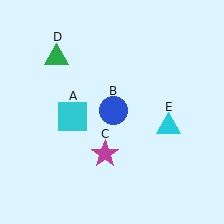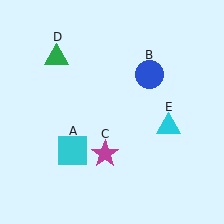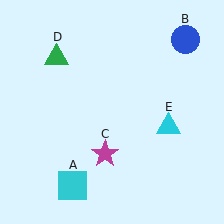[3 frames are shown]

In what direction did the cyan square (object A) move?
The cyan square (object A) moved down.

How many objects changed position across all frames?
2 objects changed position: cyan square (object A), blue circle (object B).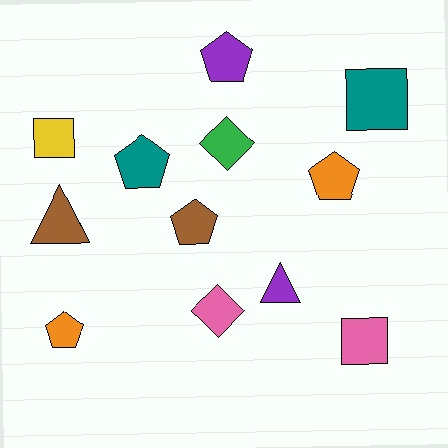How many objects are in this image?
There are 12 objects.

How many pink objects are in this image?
There are 2 pink objects.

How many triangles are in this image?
There are 2 triangles.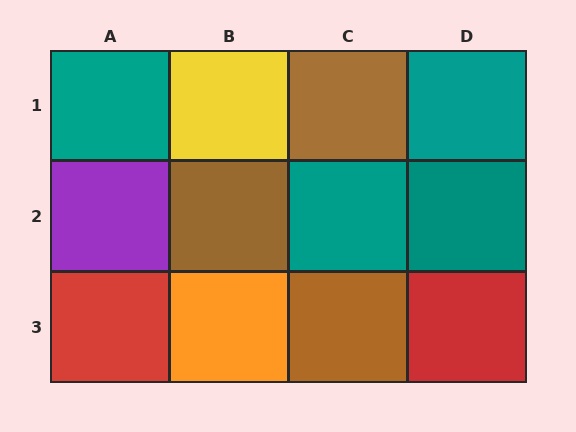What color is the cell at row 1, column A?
Teal.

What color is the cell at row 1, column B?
Yellow.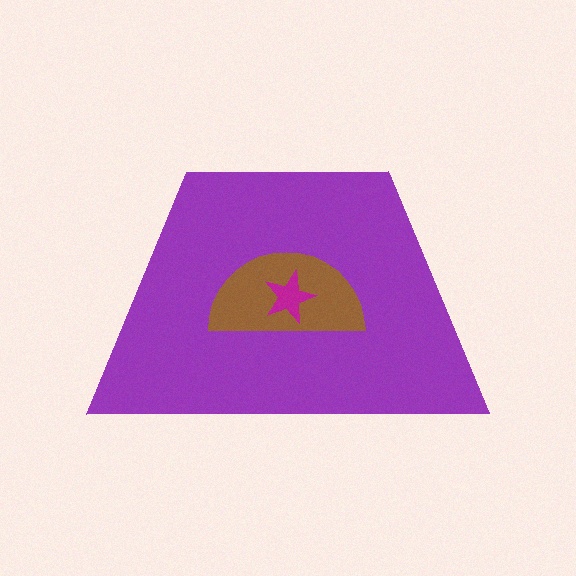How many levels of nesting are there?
3.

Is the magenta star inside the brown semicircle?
Yes.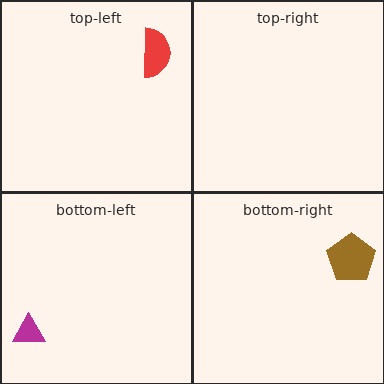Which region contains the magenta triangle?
The bottom-left region.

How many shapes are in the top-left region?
1.